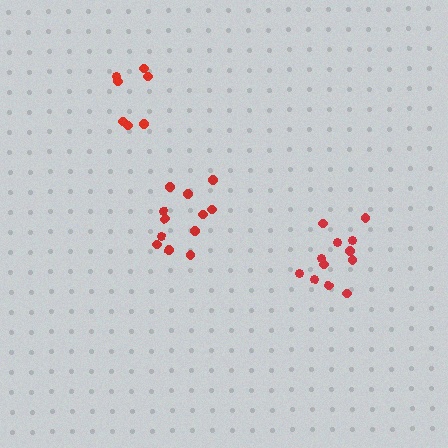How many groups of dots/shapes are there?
There are 3 groups.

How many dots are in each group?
Group 1: 12 dots, Group 2: 7 dots, Group 3: 12 dots (31 total).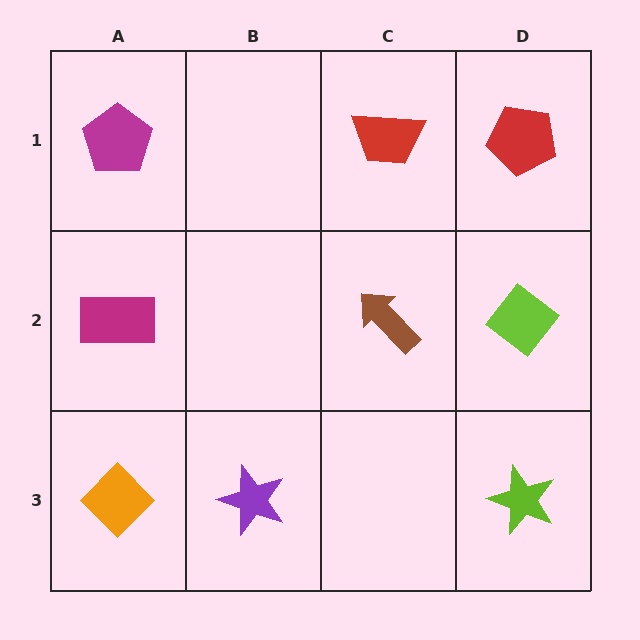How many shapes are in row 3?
3 shapes.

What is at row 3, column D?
A lime star.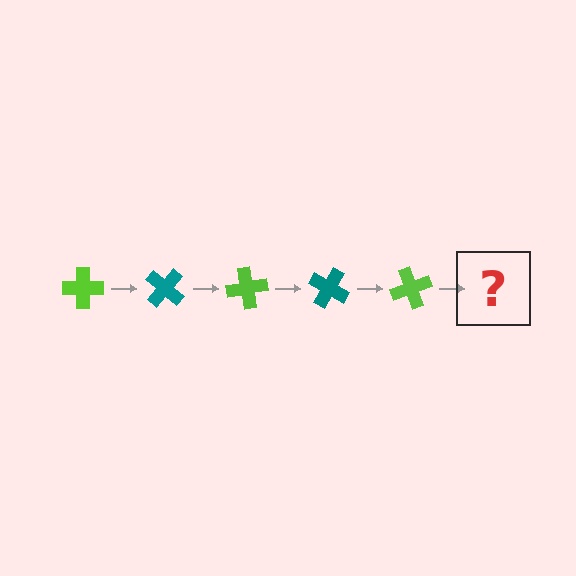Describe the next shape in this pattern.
It should be a teal cross, rotated 200 degrees from the start.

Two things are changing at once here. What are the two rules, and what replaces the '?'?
The two rules are that it rotates 40 degrees each step and the color cycles through lime and teal. The '?' should be a teal cross, rotated 200 degrees from the start.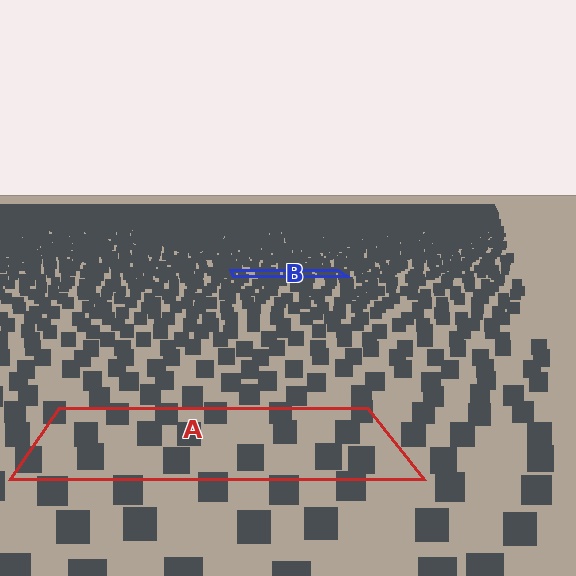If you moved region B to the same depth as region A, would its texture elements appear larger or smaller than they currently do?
They would appear larger. At a closer depth, the same texture elements are projected at a bigger on-screen size.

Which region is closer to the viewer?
Region A is closer. The texture elements there are larger and more spread out.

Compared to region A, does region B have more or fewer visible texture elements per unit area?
Region B has more texture elements per unit area — they are packed more densely because it is farther away.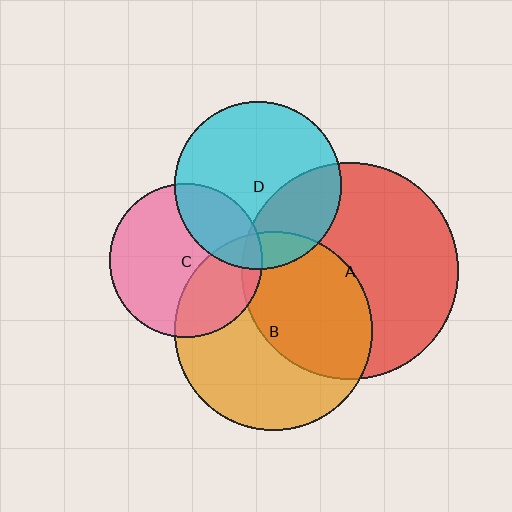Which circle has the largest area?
Circle A (red).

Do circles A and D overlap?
Yes.